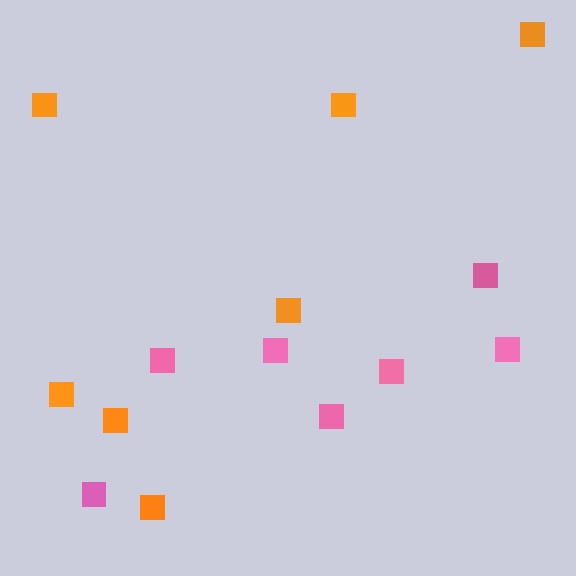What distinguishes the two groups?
There are 2 groups: one group of orange squares (7) and one group of pink squares (7).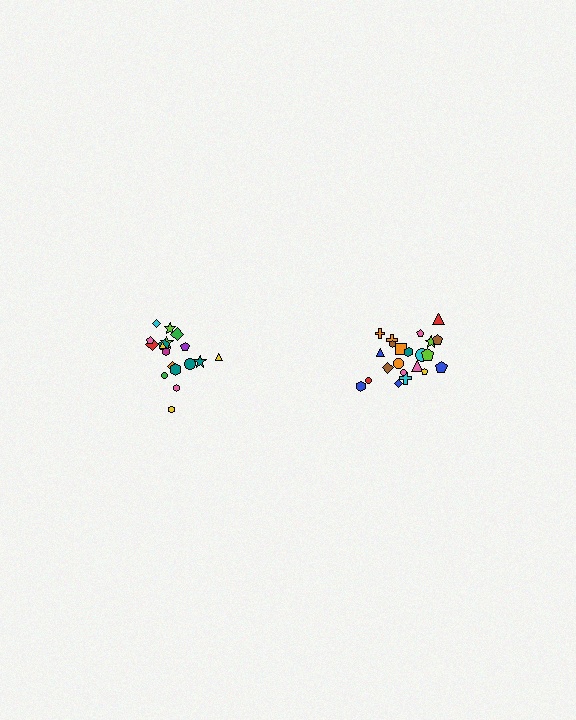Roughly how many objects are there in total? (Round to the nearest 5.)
Roughly 40 objects in total.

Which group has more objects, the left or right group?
The right group.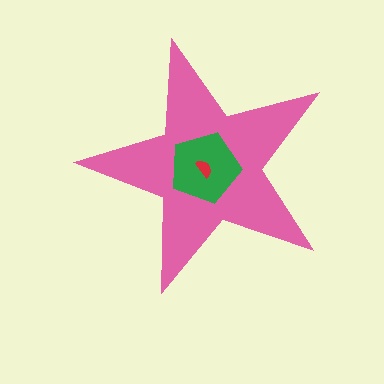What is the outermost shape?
The pink star.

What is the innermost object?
The red semicircle.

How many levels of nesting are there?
3.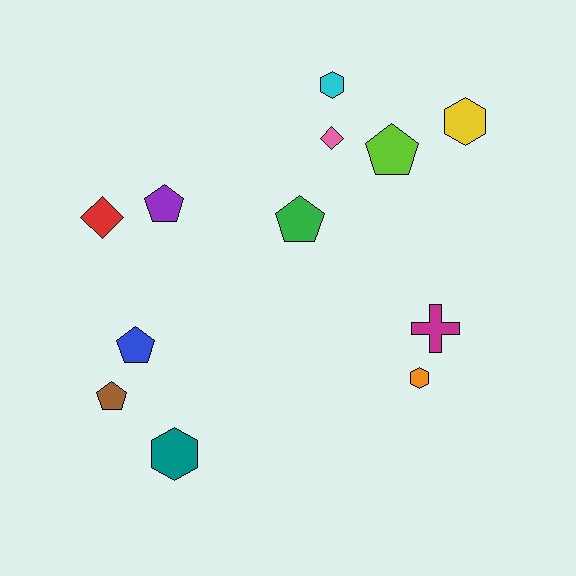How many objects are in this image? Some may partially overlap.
There are 12 objects.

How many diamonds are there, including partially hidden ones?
There are 2 diamonds.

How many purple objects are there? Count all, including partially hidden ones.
There is 1 purple object.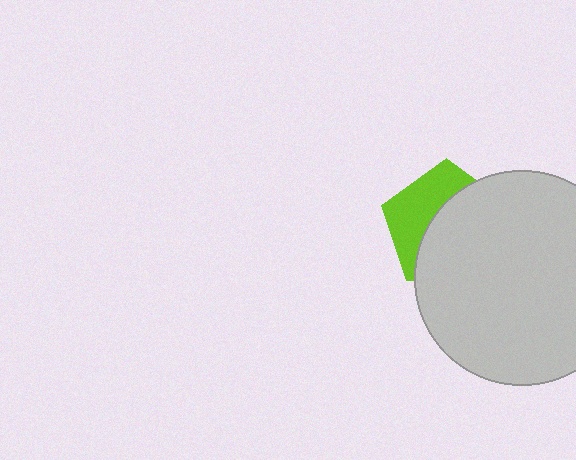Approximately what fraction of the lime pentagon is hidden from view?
Roughly 61% of the lime pentagon is hidden behind the light gray circle.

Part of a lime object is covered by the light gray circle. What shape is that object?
It is a pentagon.